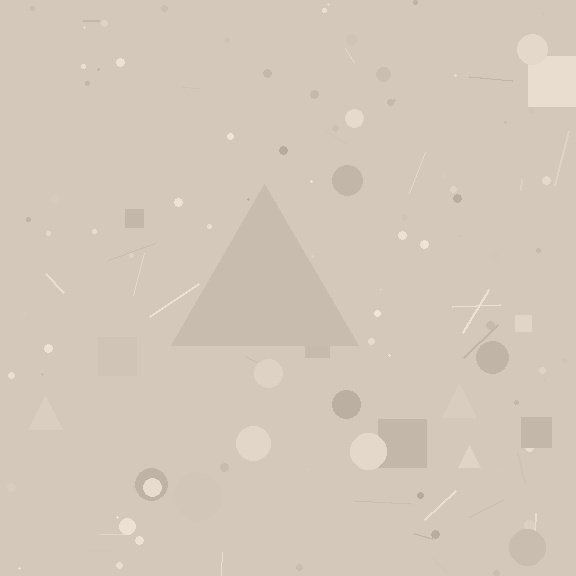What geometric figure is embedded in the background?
A triangle is embedded in the background.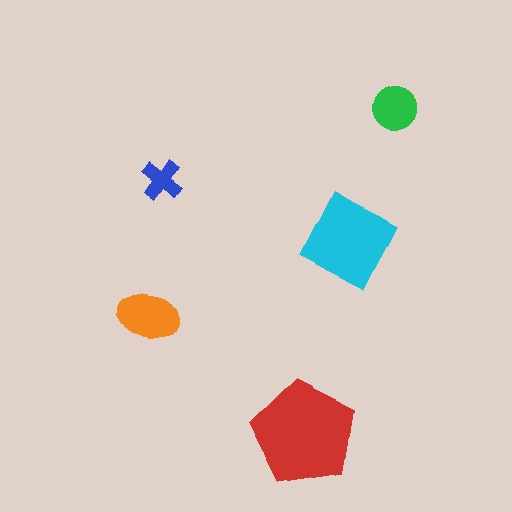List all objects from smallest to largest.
The blue cross, the green circle, the orange ellipse, the cyan diamond, the red pentagon.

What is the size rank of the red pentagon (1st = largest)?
1st.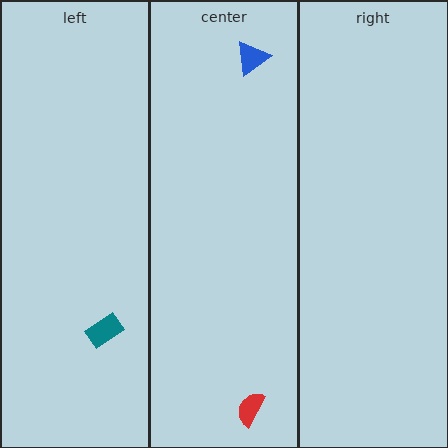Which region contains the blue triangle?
The center region.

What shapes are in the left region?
The teal rectangle.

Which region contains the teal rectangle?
The left region.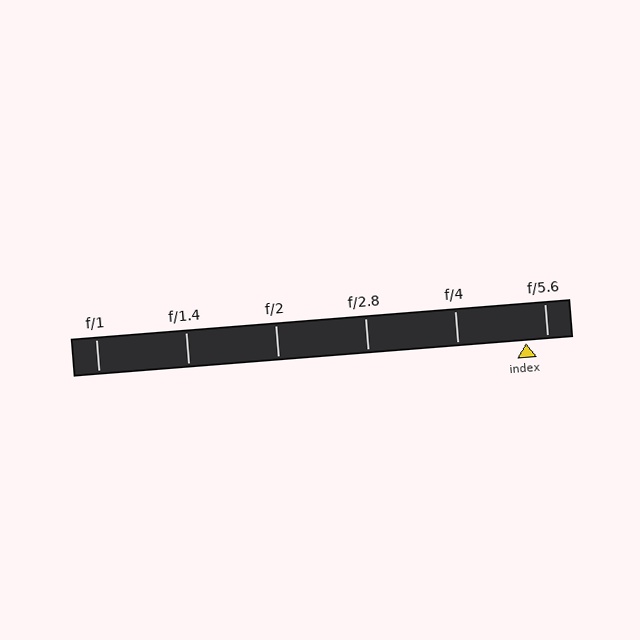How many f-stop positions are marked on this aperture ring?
There are 6 f-stop positions marked.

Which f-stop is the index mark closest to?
The index mark is closest to f/5.6.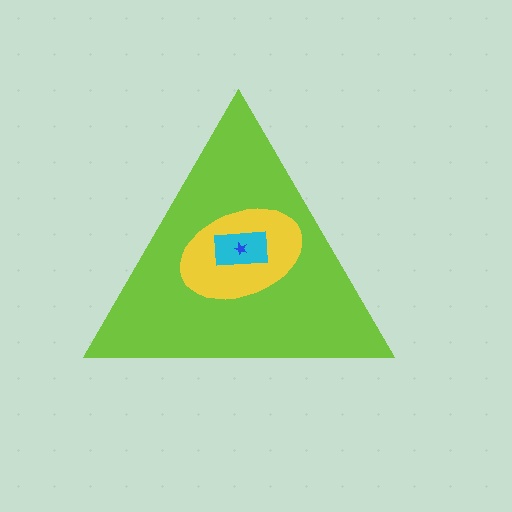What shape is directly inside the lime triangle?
The yellow ellipse.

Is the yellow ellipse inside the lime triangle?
Yes.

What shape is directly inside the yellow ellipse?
The cyan rectangle.